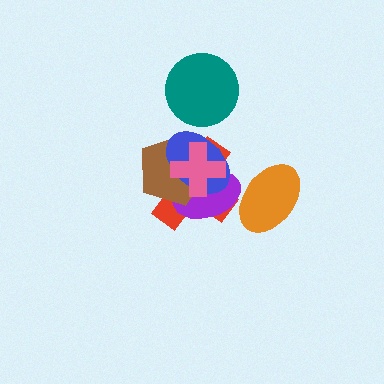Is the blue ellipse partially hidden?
Yes, it is partially covered by another shape.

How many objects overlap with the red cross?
4 objects overlap with the red cross.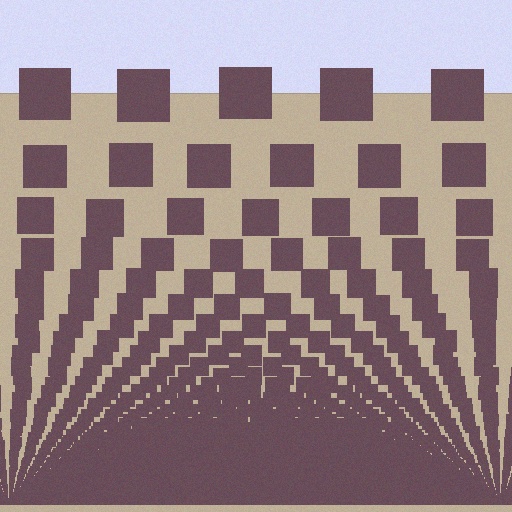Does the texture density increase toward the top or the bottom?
Density increases toward the bottom.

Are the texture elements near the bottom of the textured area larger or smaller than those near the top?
Smaller. The gradient is inverted — elements near the bottom are smaller and denser.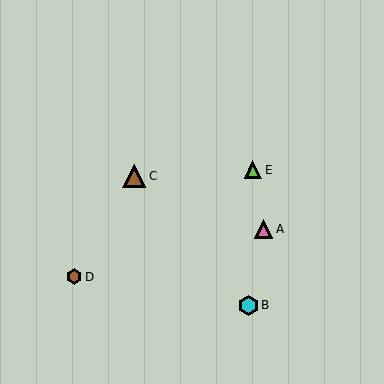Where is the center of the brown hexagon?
The center of the brown hexagon is at (74, 277).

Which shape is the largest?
The brown triangle (labeled C) is the largest.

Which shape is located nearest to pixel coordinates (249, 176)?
The lime triangle (labeled E) at (253, 170) is nearest to that location.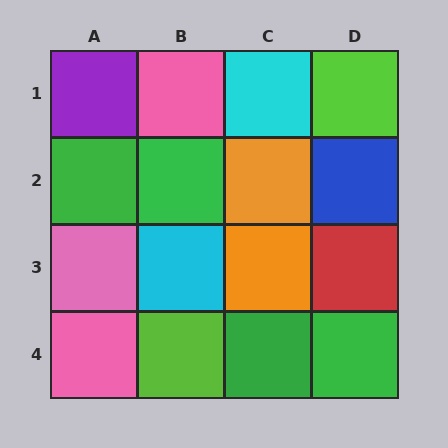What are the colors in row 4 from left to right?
Pink, lime, green, green.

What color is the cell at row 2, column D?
Blue.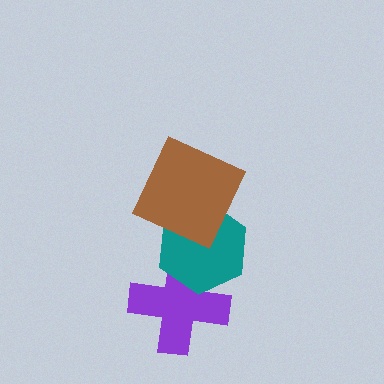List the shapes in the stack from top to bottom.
From top to bottom: the brown square, the teal hexagon, the purple cross.